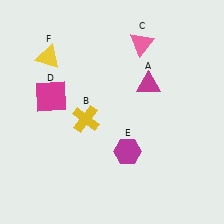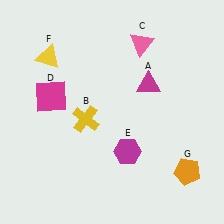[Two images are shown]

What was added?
An orange pentagon (G) was added in Image 2.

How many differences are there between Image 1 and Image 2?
There is 1 difference between the two images.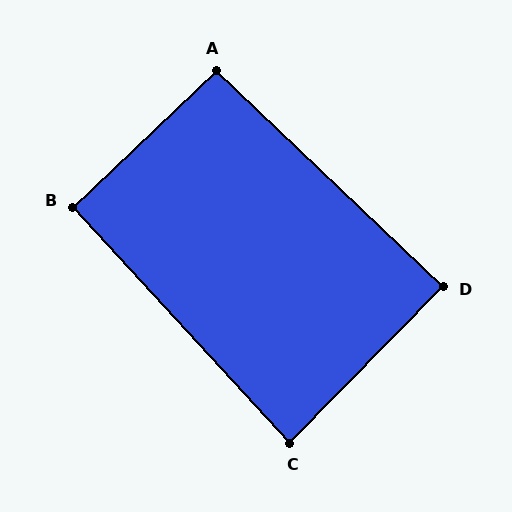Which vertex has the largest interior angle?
A, at approximately 93 degrees.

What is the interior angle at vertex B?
Approximately 91 degrees (approximately right).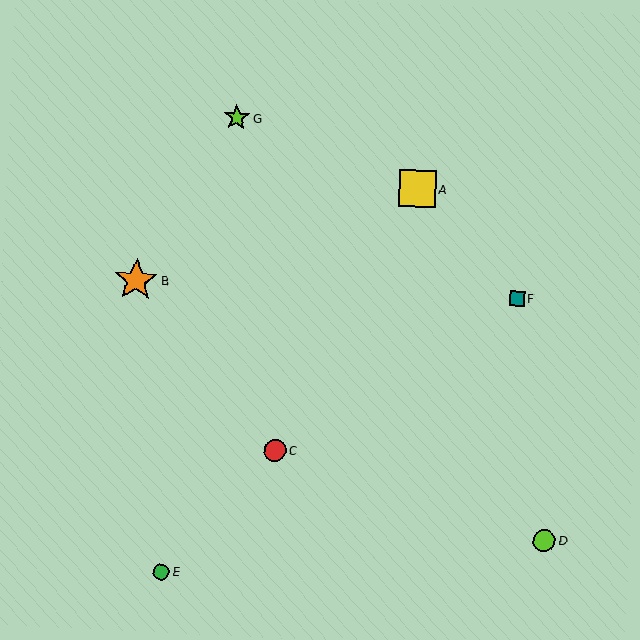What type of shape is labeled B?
Shape B is an orange star.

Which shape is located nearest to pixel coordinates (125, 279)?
The orange star (labeled B) at (136, 280) is nearest to that location.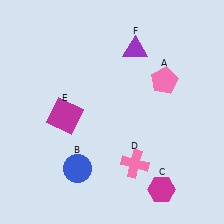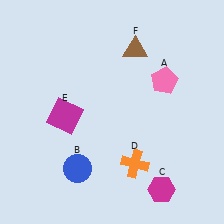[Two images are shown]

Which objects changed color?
D changed from pink to orange. F changed from purple to brown.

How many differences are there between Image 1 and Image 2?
There are 2 differences between the two images.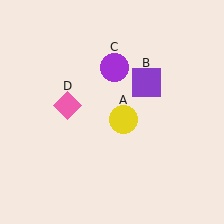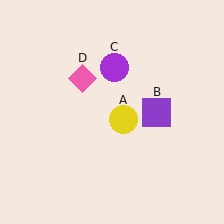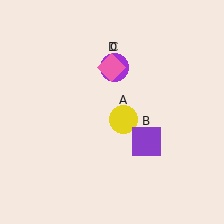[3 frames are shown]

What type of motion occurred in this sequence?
The purple square (object B), pink diamond (object D) rotated clockwise around the center of the scene.